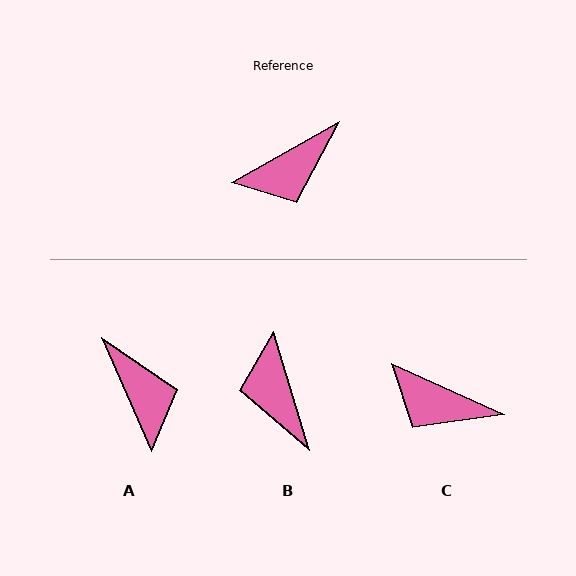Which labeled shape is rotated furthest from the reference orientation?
B, about 102 degrees away.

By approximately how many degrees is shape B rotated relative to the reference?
Approximately 102 degrees clockwise.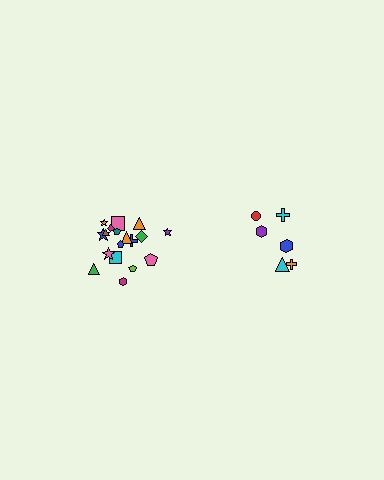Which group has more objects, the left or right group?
The left group.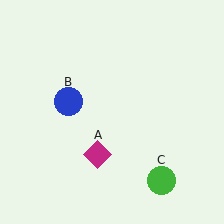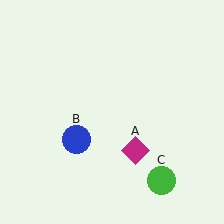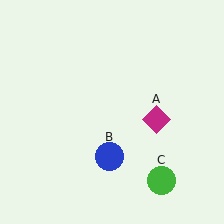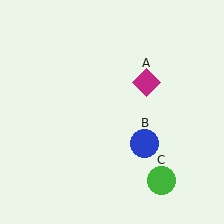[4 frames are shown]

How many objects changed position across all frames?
2 objects changed position: magenta diamond (object A), blue circle (object B).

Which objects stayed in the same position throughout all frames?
Green circle (object C) remained stationary.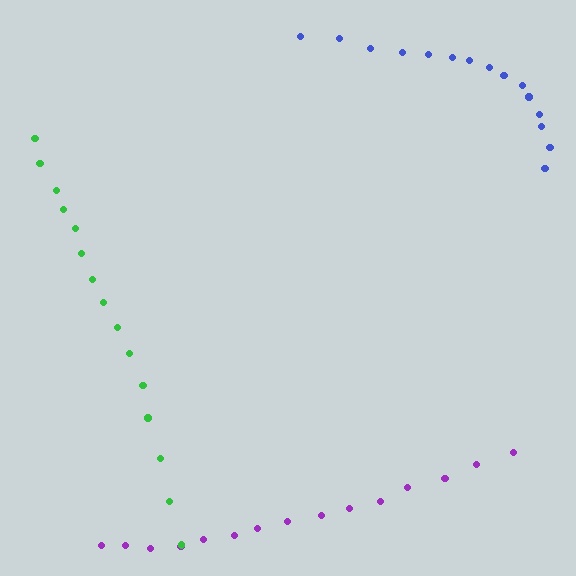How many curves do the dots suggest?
There are 3 distinct paths.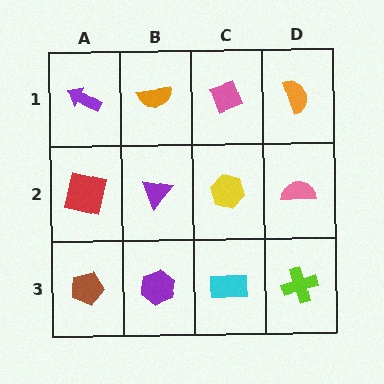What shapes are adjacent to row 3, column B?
A purple triangle (row 2, column B), a brown pentagon (row 3, column A), a cyan rectangle (row 3, column C).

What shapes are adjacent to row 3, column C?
A yellow hexagon (row 2, column C), a purple hexagon (row 3, column B), a lime cross (row 3, column D).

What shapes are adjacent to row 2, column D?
An orange semicircle (row 1, column D), a lime cross (row 3, column D), a yellow hexagon (row 2, column C).